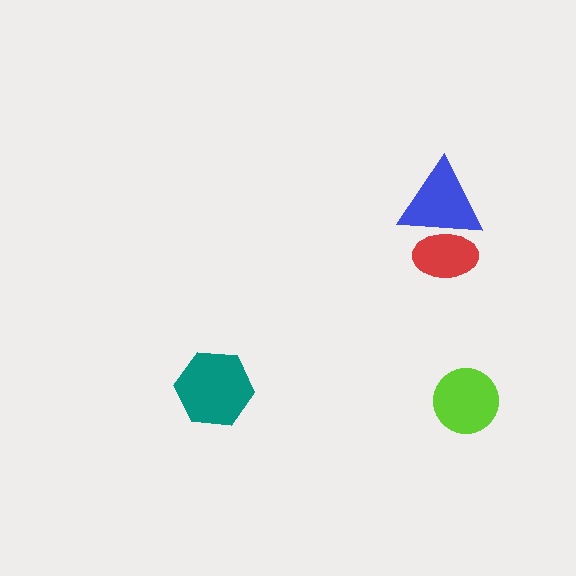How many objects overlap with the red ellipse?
1 object overlaps with the red ellipse.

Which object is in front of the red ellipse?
The blue triangle is in front of the red ellipse.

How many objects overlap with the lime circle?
0 objects overlap with the lime circle.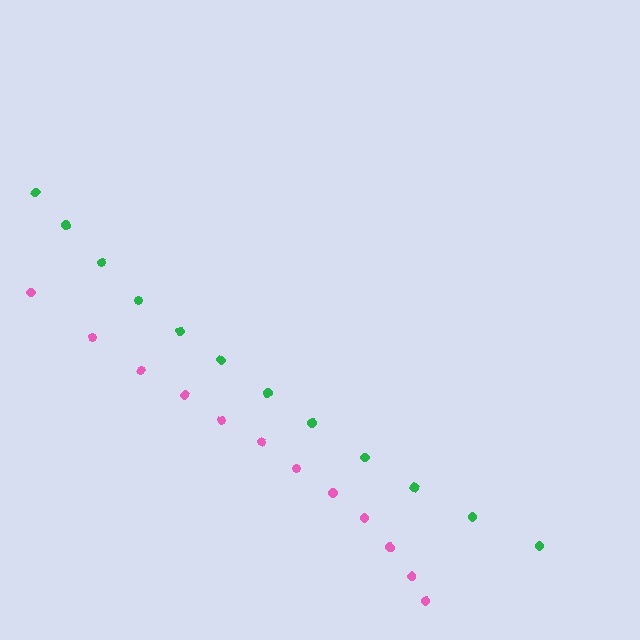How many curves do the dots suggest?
There are 2 distinct paths.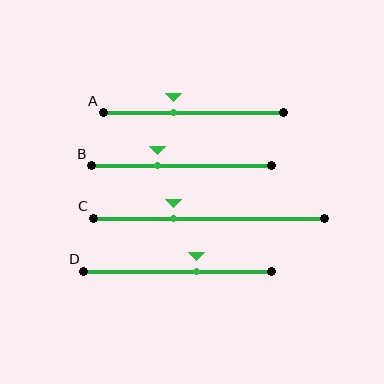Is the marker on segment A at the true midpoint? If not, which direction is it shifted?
No, the marker on segment A is shifted to the left by about 11% of the segment length.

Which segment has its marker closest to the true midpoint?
Segment D has its marker closest to the true midpoint.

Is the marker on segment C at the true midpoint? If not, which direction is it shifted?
No, the marker on segment C is shifted to the left by about 15% of the segment length.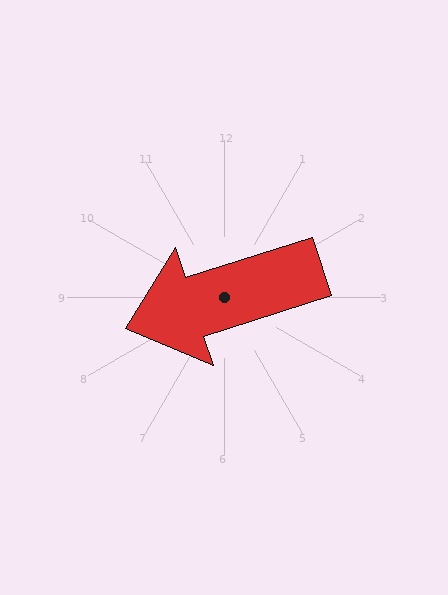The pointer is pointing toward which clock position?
Roughly 8 o'clock.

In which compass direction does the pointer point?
West.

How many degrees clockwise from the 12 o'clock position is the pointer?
Approximately 252 degrees.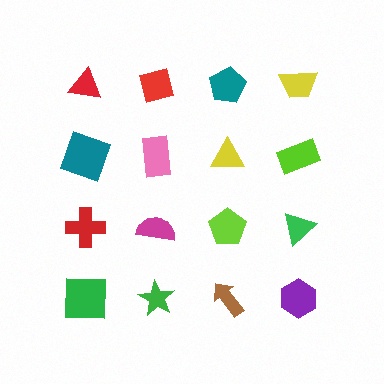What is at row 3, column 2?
A magenta semicircle.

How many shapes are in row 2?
4 shapes.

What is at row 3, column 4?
A green triangle.